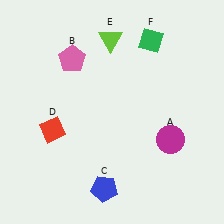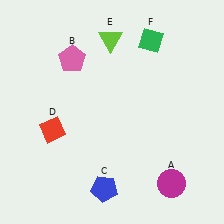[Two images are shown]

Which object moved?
The magenta circle (A) moved down.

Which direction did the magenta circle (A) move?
The magenta circle (A) moved down.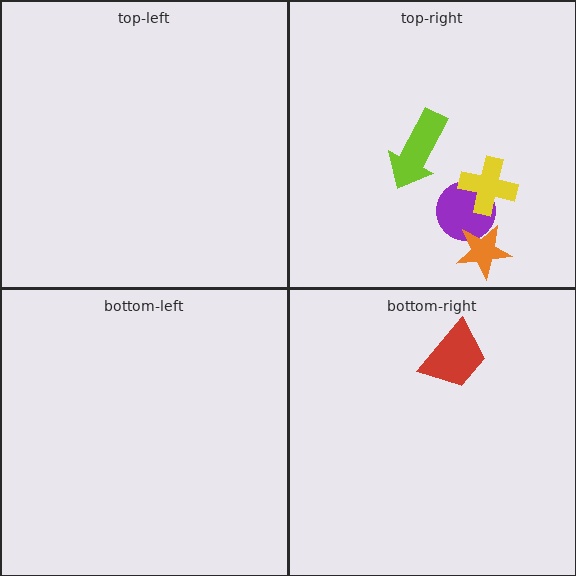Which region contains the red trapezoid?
The bottom-right region.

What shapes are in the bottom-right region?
The red trapezoid.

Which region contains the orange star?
The top-right region.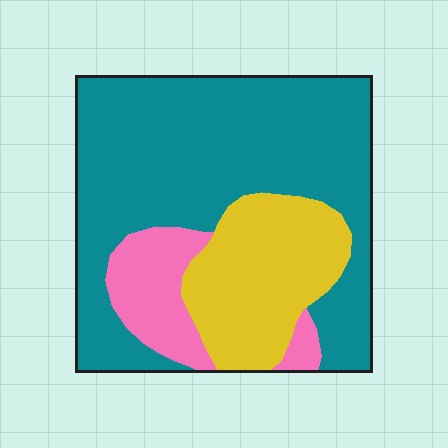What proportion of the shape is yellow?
Yellow covers roughly 25% of the shape.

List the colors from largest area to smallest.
From largest to smallest: teal, yellow, pink.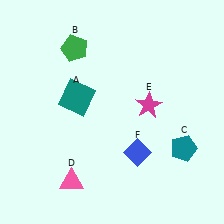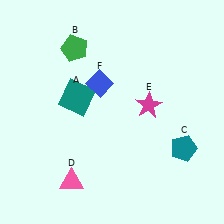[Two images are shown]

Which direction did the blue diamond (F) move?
The blue diamond (F) moved up.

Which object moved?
The blue diamond (F) moved up.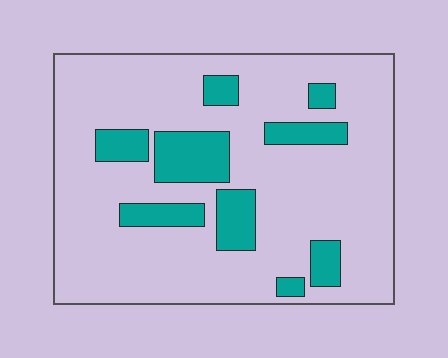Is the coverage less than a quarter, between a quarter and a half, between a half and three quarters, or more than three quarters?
Less than a quarter.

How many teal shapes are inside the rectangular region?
9.